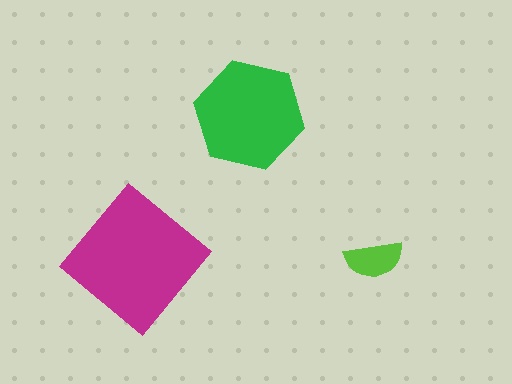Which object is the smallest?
The lime semicircle.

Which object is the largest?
The magenta diamond.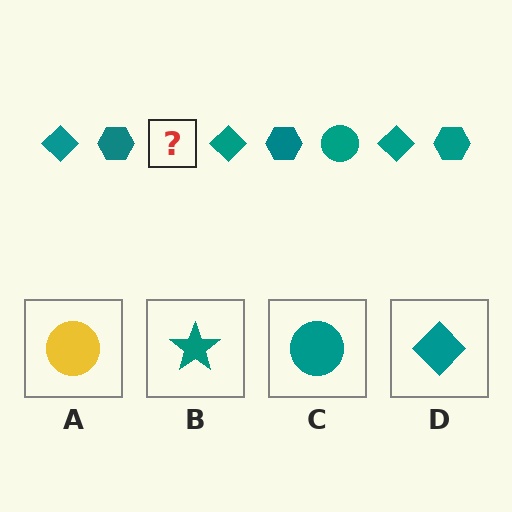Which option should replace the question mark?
Option C.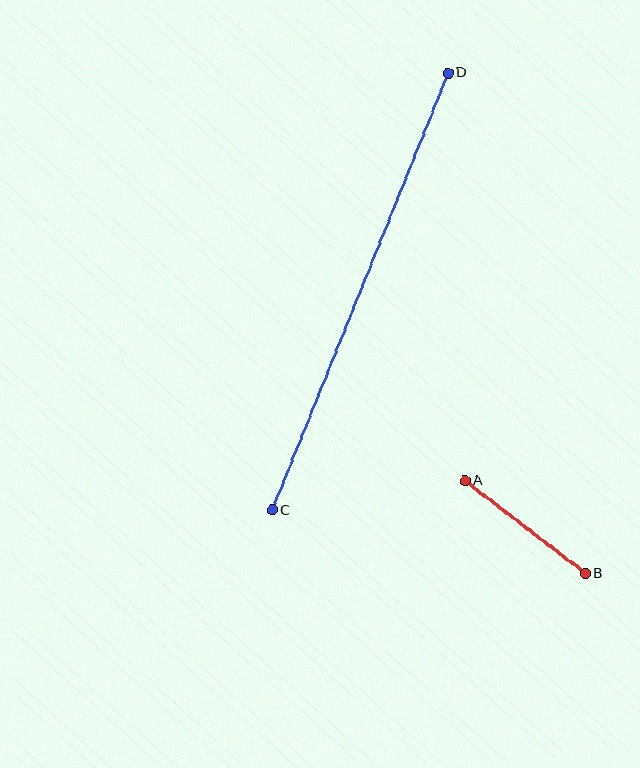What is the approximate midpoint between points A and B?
The midpoint is at approximately (525, 527) pixels.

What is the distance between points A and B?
The distance is approximately 152 pixels.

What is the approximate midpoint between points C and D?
The midpoint is at approximately (360, 292) pixels.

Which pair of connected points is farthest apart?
Points C and D are farthest apart.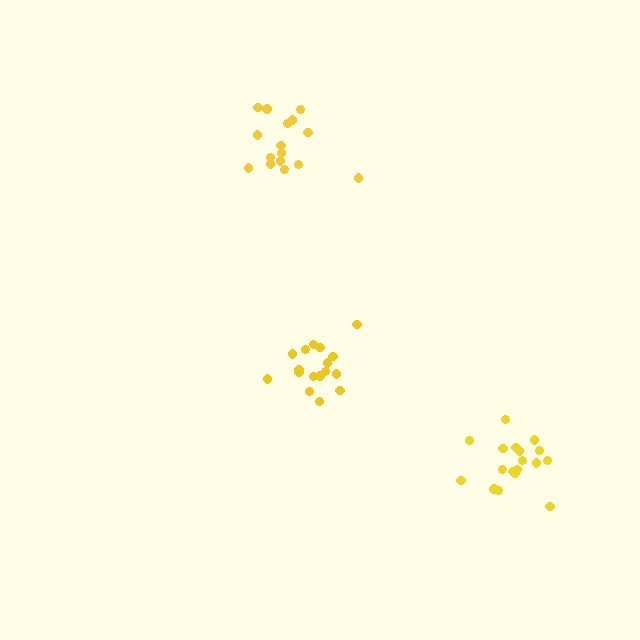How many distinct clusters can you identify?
There are 3 distinct clusters.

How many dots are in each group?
Group 1: 18 dots, Group 2: 16 dots, Group 3: 18 dots (52 total).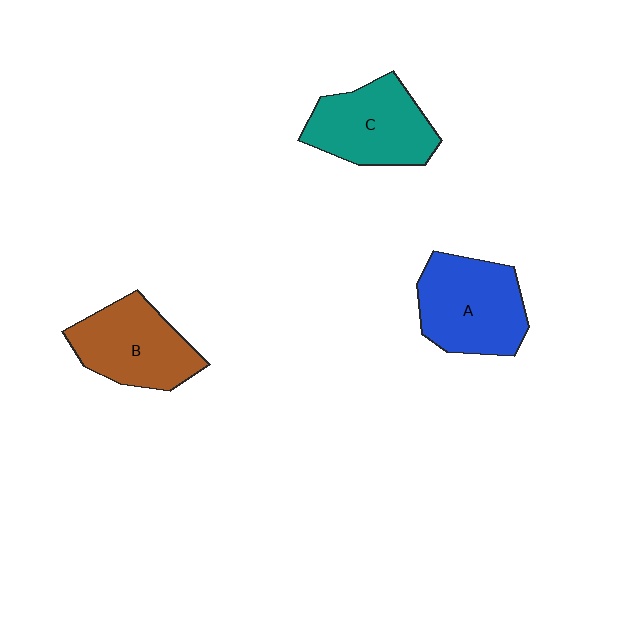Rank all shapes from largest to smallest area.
From largest to smallest: A (blue), C (teal), B (brown).